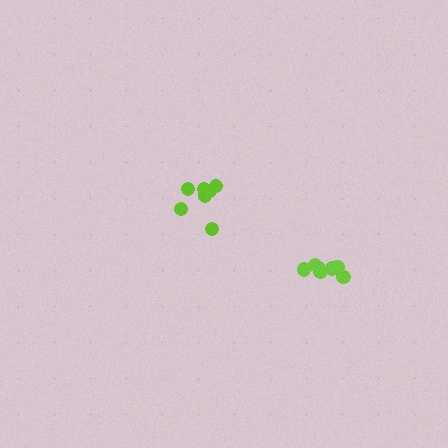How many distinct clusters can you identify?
There are 2 distinct clusters.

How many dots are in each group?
Group 1: 7 dots, Group 2: 8 dots (15 total).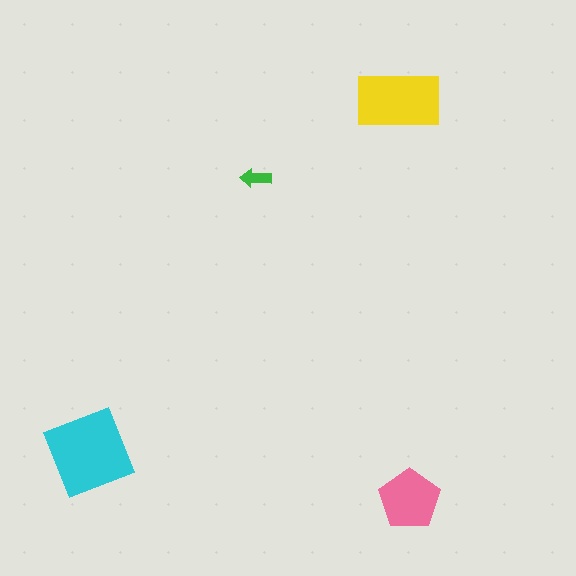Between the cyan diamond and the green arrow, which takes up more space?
The cyan diamond.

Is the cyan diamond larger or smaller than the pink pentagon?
Larger.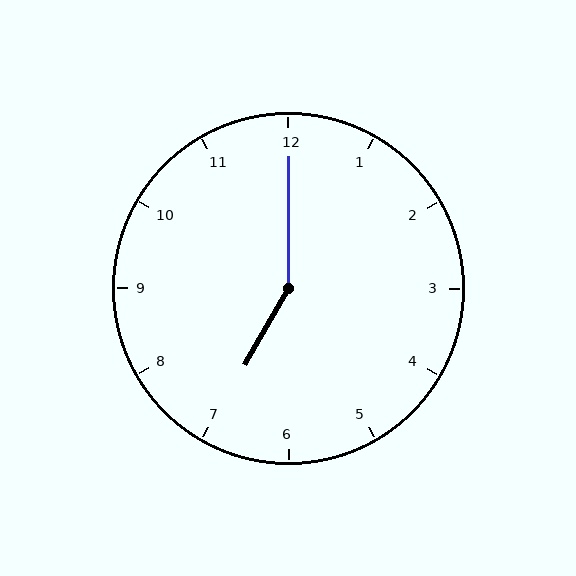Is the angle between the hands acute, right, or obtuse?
It is obtuse.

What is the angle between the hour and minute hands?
Approximately 150 degrees.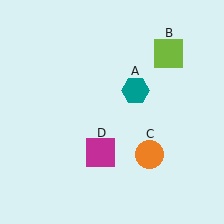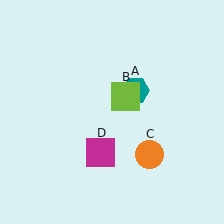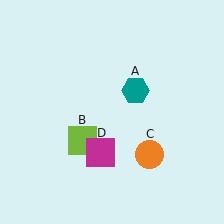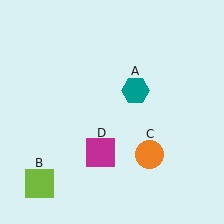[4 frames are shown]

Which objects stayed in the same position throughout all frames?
Teal hexagon (object A) and orange circle (object C) and magenta square (object D) remained stationary.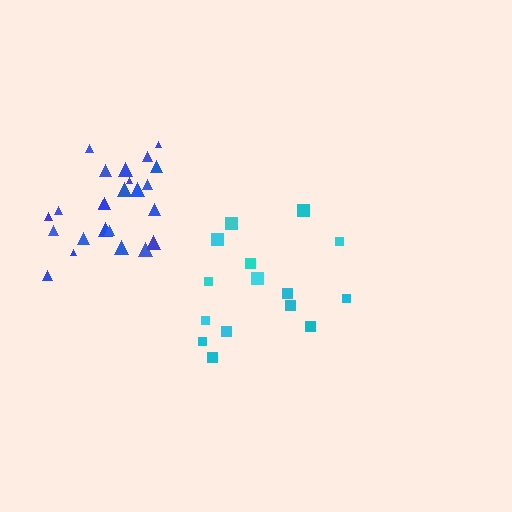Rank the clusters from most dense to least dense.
blue, cyan.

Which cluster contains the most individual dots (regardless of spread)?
Blue (24).